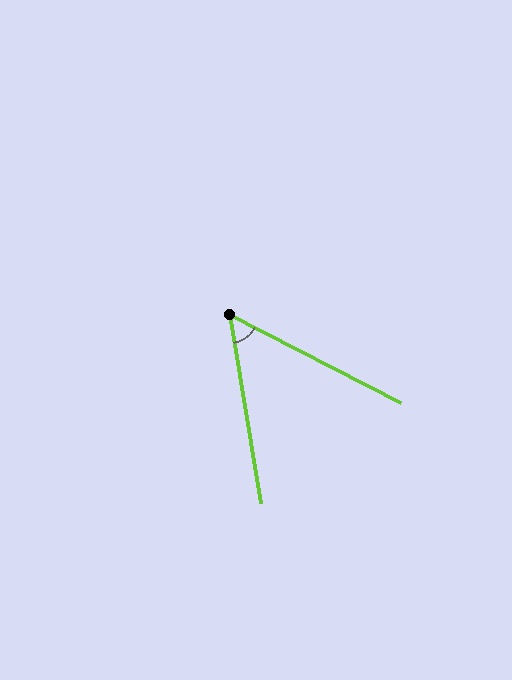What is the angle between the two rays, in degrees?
Approximately 53 degrees.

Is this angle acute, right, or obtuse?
It is acute.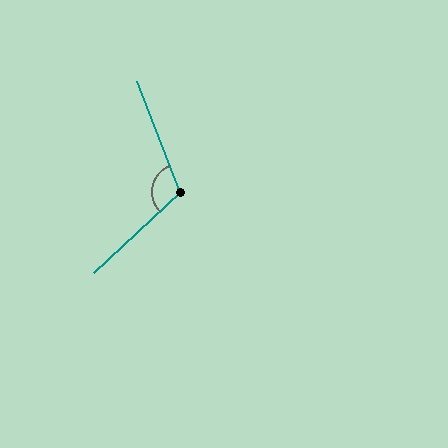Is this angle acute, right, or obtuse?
It is obtuse.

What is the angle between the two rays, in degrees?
Approximately 113 degrees.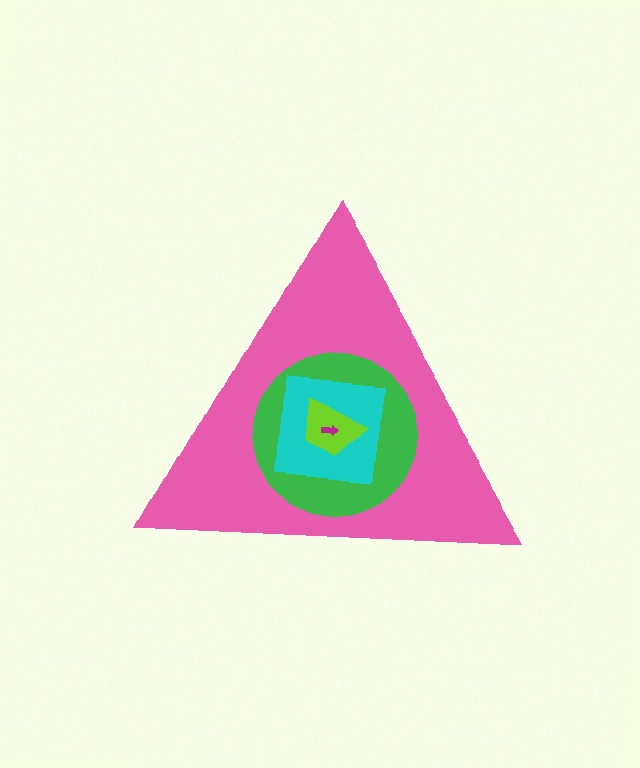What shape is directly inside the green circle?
The cyan square.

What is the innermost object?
The magenta arrow.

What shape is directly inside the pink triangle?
The green circle.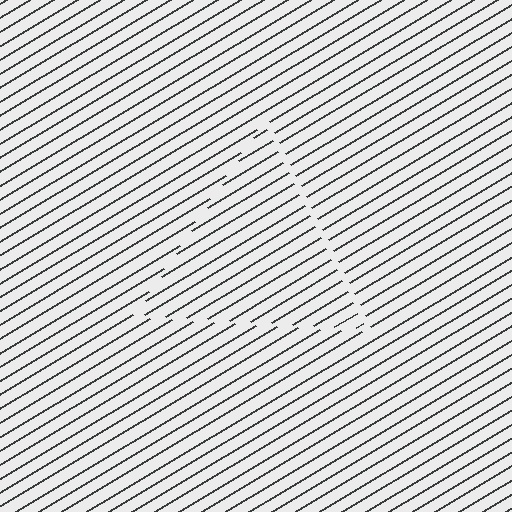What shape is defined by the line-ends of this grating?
An illusory triangle. The interior of the shape contains the same grating, shifted by half a period — the contour is defined by the phase discontinuity where line-ends from the inner and outer gratings abut.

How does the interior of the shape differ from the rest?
The interior of the shape contains the same grating, shifted by half a period — the contour is defined by the phase discontinuity where line-ends from the inner and outer gratings abut.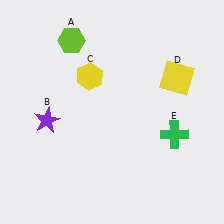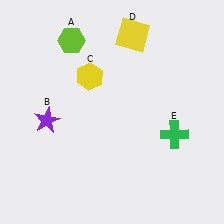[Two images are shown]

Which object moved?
The yellow square (D) moved left.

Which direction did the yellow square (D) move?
The yellow square (D) moved left.